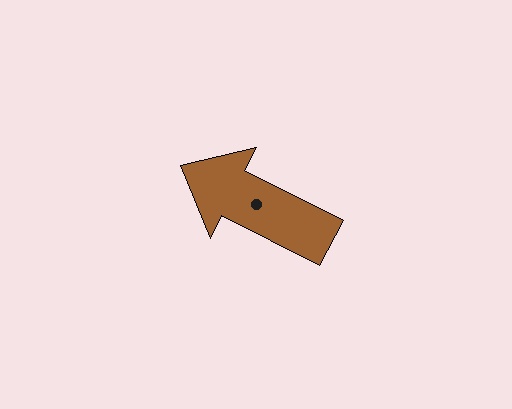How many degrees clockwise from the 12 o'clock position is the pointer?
Approximately 297 degrees.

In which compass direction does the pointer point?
Northwest.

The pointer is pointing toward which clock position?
Roughly 10 o'clock.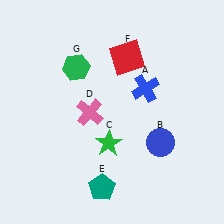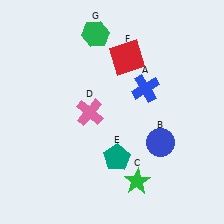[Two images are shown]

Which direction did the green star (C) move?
The green star (C) moved down.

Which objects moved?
The objects that moved are: the green star (C), the teal pentagon (E), the green hexagon (G).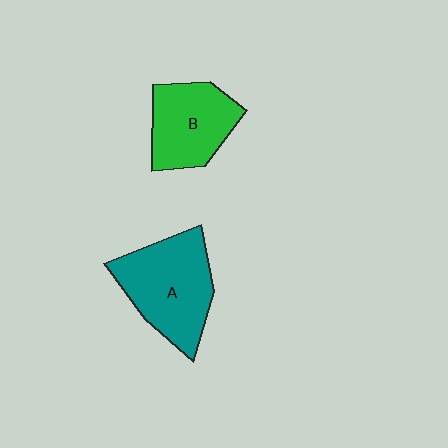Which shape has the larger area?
Shape A (teal).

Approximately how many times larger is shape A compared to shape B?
Approximately 1.3 times.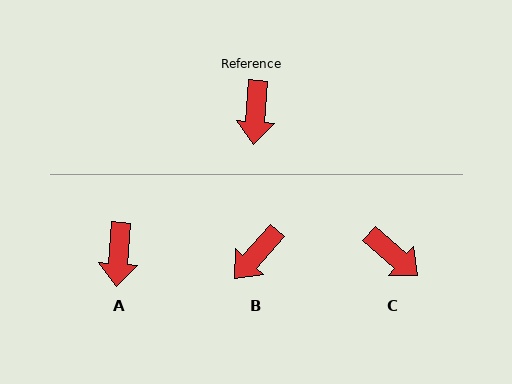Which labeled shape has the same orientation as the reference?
A.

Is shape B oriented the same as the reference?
No, it is off by about 38 degrees.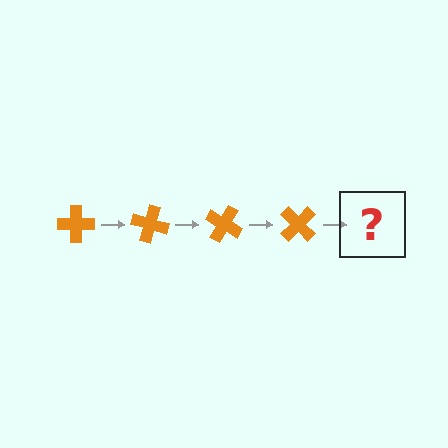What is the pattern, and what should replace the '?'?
The pattern is that the cross rotates 15 degrees each step. The '?' should be an orange cross rotated 60 degrees.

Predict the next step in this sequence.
The next step is an orange cross rotated 60 degrees.